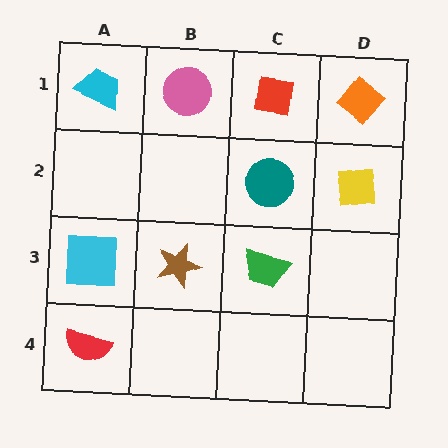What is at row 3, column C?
A green trapezoid.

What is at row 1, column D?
An orange diamond.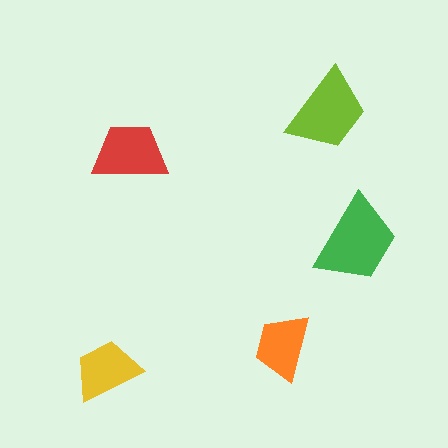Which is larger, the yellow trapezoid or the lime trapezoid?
The lime one.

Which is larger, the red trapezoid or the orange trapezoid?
The red one.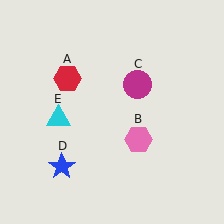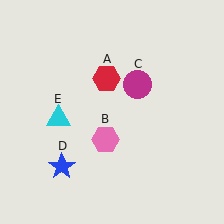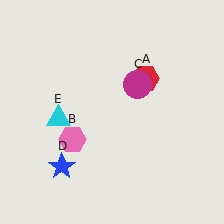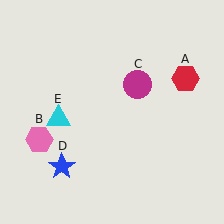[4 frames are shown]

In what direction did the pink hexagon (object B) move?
The pink hexagon (object B) moved left.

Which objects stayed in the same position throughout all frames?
Magenta circle (object C) and blue star (object D) and cyan triangle (object E) remained stationary.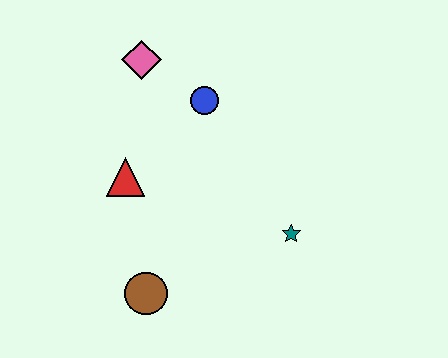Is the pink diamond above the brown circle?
Yes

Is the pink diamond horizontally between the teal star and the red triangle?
Yes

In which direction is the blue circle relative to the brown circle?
The blue circle is above the brown circle.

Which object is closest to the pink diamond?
The blue circle is closest to the pink diamond.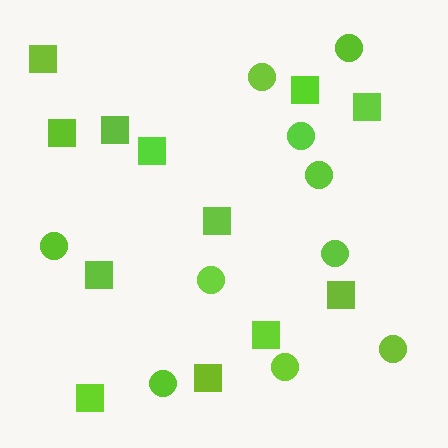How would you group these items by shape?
There are 2 groups: one group of squares (12) and one group of circles (10).